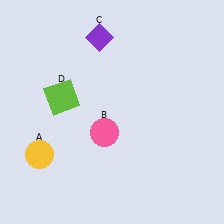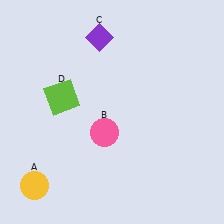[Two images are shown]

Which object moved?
The yellow circle (A) moved down.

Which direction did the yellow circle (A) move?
The yellow circle (A) moved down.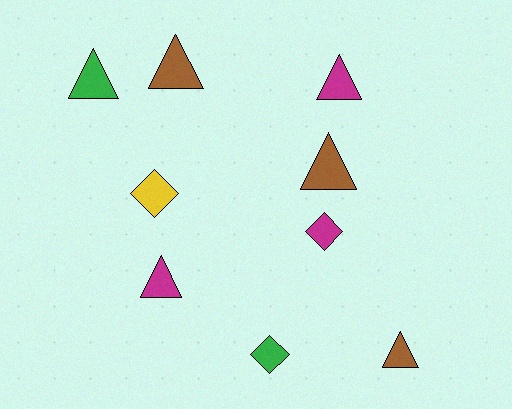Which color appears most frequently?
Brown, with 3 objects.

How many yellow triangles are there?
There are no yellow triangles.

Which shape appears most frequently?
Triangle, with 6 objects.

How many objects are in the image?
There are 9 objects.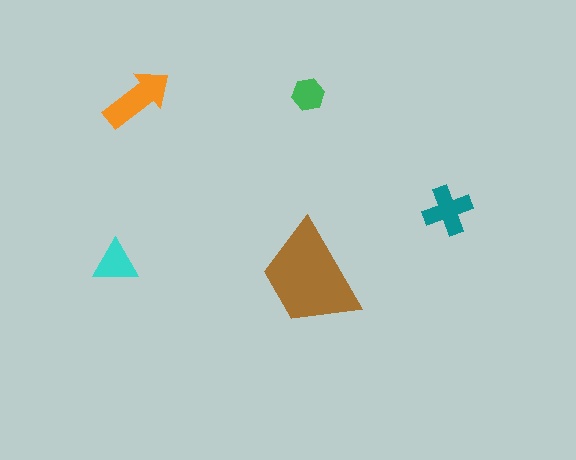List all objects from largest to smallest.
The brown trapezoid, the orange arrow, the teal cross, the cyan triangle, the green hexagon.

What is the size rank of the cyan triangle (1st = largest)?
4th.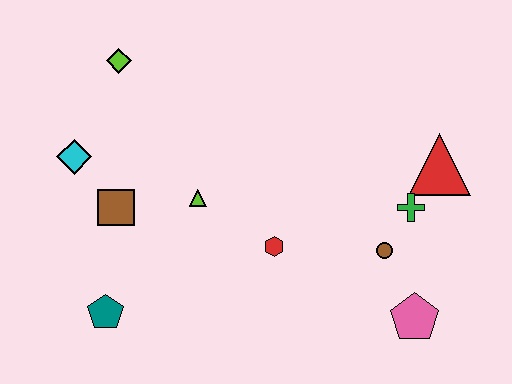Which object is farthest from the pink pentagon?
The lime diamond is farthest from the pink pentagon.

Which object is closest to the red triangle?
The green cross is closest to the red triangle.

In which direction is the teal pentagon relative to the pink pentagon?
The teal pentagon is to the left of the pink pentagon.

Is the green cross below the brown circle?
No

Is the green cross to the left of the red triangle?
Yes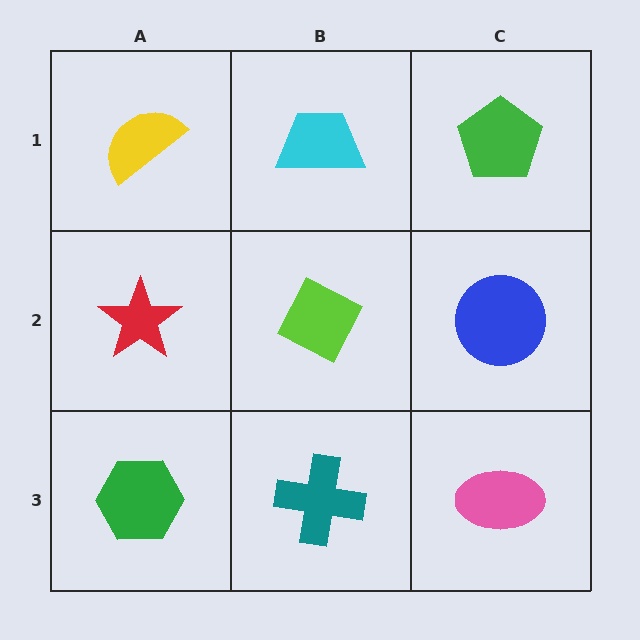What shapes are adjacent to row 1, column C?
A blue circle (row 2, column C), a cyan trapezoid (row 1, column B).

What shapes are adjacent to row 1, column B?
A lime diamond (row 2, column B), a yellow semicircle (row 1, column A), a green pentagon (row 1, column C).